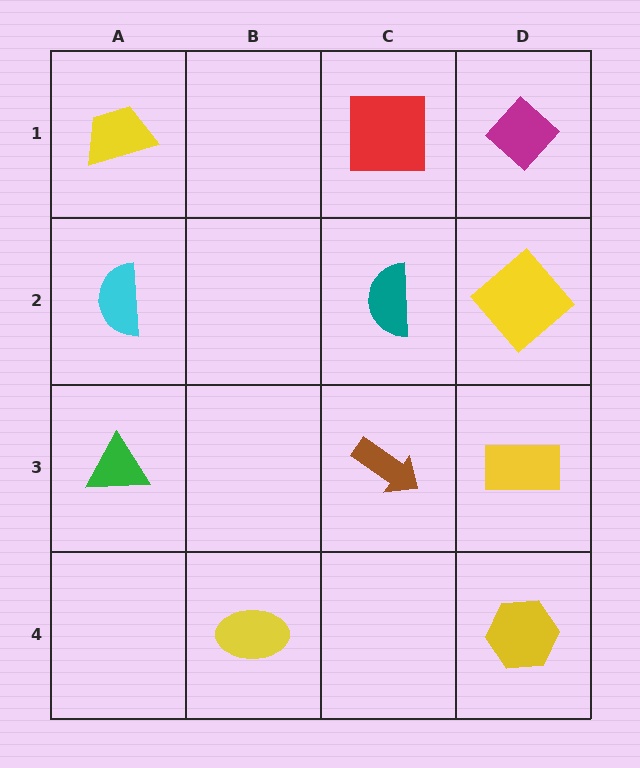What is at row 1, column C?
A red square.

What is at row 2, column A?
A cyan semicircle.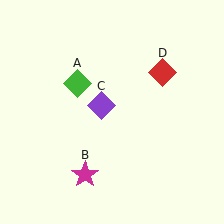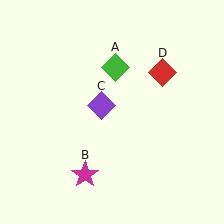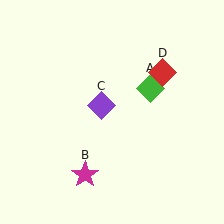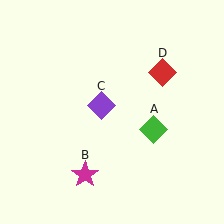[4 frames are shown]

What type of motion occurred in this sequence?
The green diamond (object A) rotated clockwise around the center of the scene.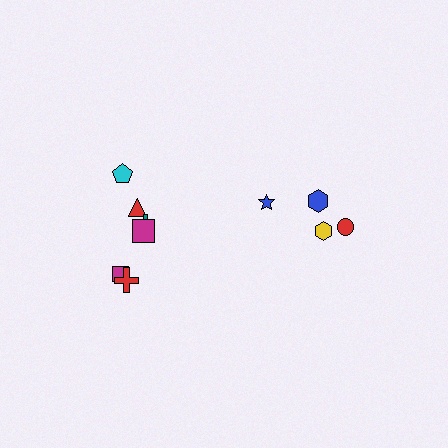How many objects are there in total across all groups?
There are 10 objects.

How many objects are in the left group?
There are 6 objects.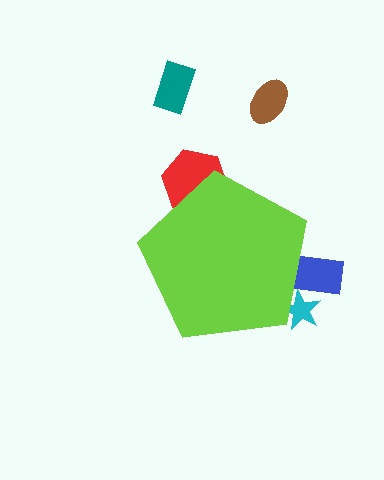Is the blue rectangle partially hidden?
Yes, the blue rectangle is partially hidden behind the lime pentagon.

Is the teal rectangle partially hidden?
No, the teal rectangle is fully visible.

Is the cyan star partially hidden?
Yes, the cyan star is partially hidden behind the lime pentagon.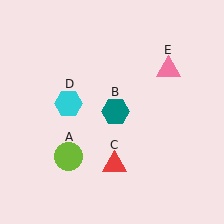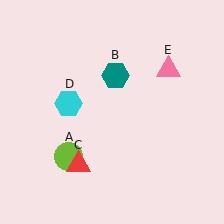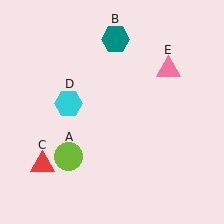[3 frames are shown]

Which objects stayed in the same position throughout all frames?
Lime circle (object A) and cyan hexagon (object D) and pink triangle (object E) remained stationary.